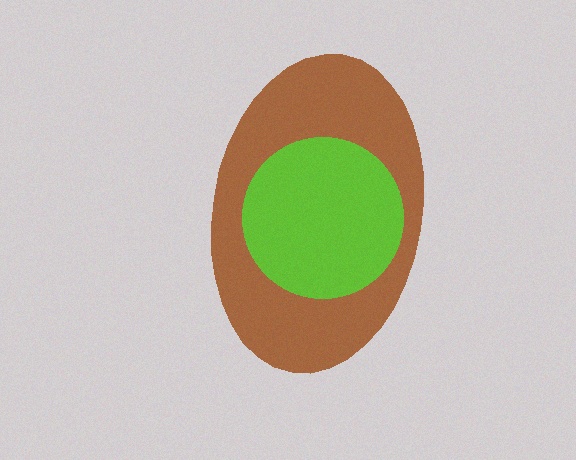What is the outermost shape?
The brown ellipse.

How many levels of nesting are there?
2.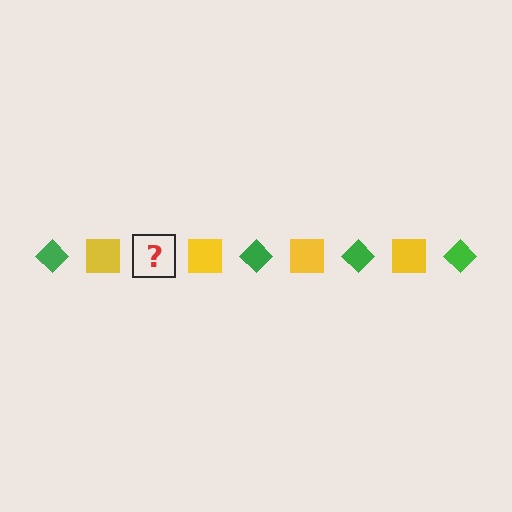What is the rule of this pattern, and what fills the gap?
The rule is that the pattern alternates between green diamond and yellow square. The gap should be filled with a green diamond.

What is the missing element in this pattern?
The missing element is a green diamond.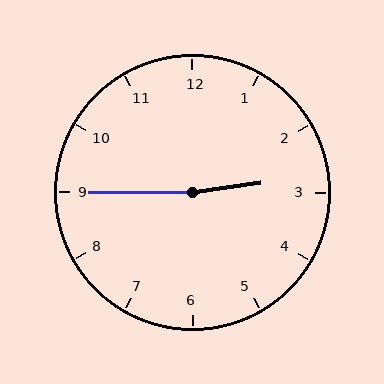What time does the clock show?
2:45.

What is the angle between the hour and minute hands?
Approximately 172 degrees.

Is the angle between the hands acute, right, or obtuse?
It is obtuse.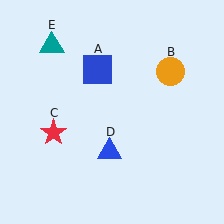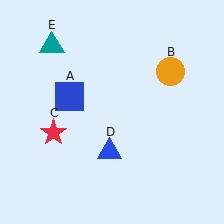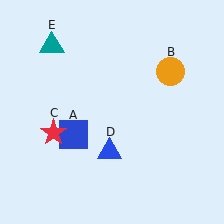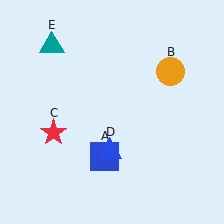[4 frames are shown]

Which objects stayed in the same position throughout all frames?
Orange circle (object B) and red star (object C) and blue triangle (object D) and teal triangle (object E) remained stationary.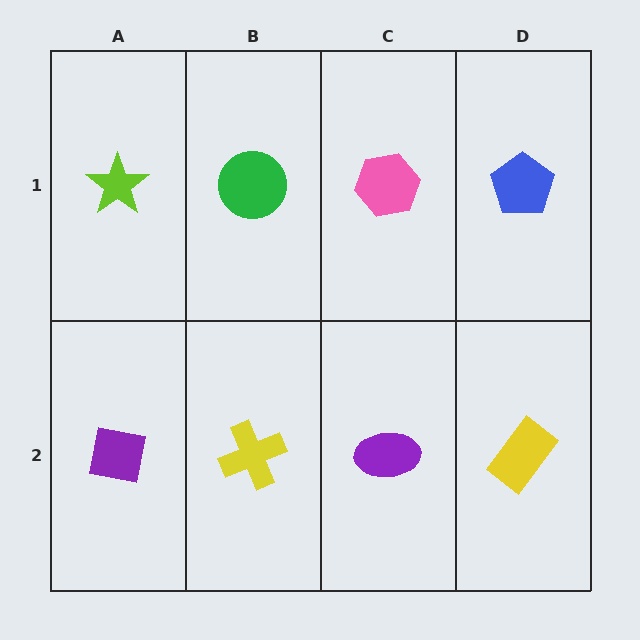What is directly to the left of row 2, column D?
A purple ellipse.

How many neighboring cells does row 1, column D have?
2.